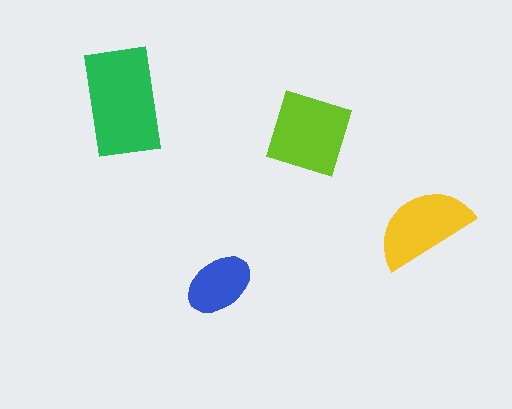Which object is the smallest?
The blue ellipse.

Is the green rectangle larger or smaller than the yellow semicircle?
Larger.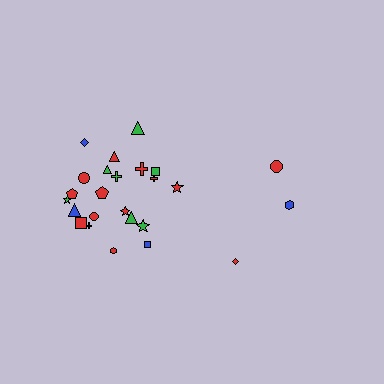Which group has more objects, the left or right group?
The left group.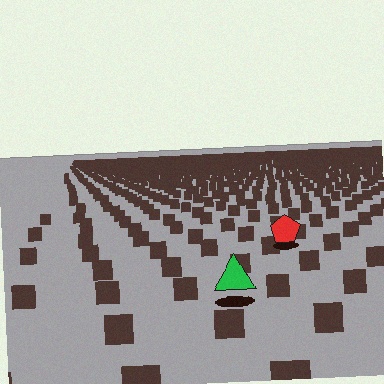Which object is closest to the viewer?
The green triangle is closest. The texture marks near it are larger and more spread out.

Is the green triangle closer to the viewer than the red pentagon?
Yes. The green triangle is closer — you can tell from the texture gradient: the ground texture is coarser near it.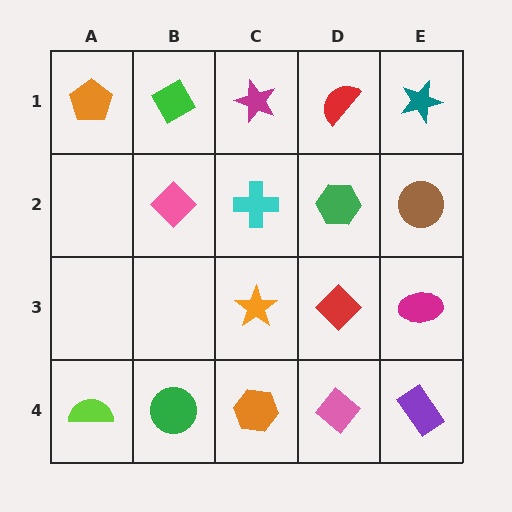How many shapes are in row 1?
5 shapes.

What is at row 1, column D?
A red semicircle.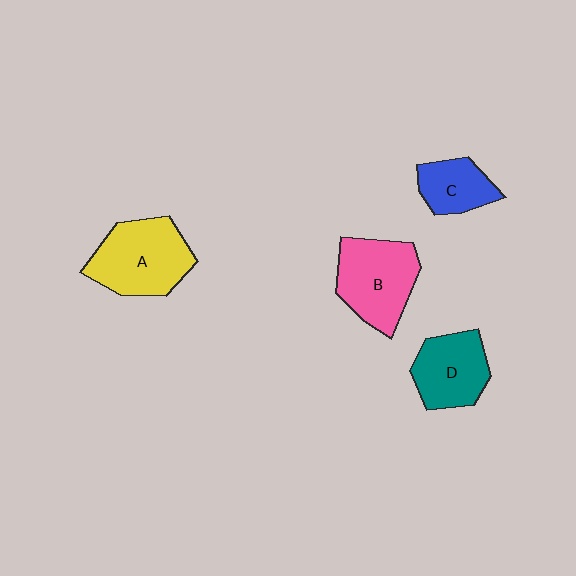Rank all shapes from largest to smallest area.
From largest to smallest: A (yellow), B (pink), D (teal), C (blue).